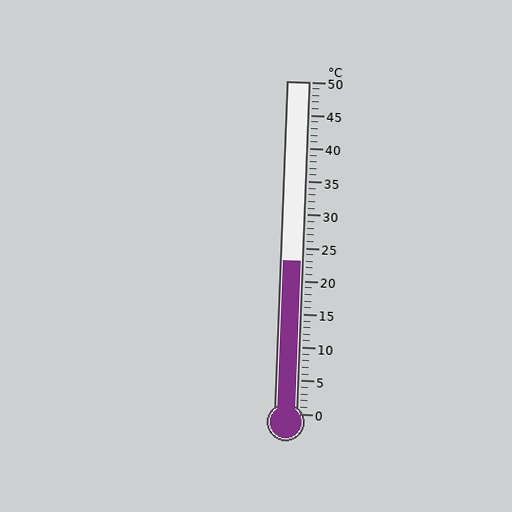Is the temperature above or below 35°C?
The temperature is below 35°C.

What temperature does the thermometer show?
The thermometer shows approximately 23°C.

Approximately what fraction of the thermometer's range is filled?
The thermometer is filled to approximately 45% of its range.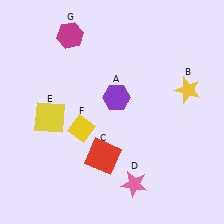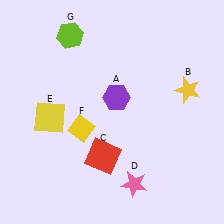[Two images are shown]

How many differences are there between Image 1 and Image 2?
There is 1 difference between the two images.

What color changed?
The hexagon (G) changed from magenta in Image 1 to lime in Image 2.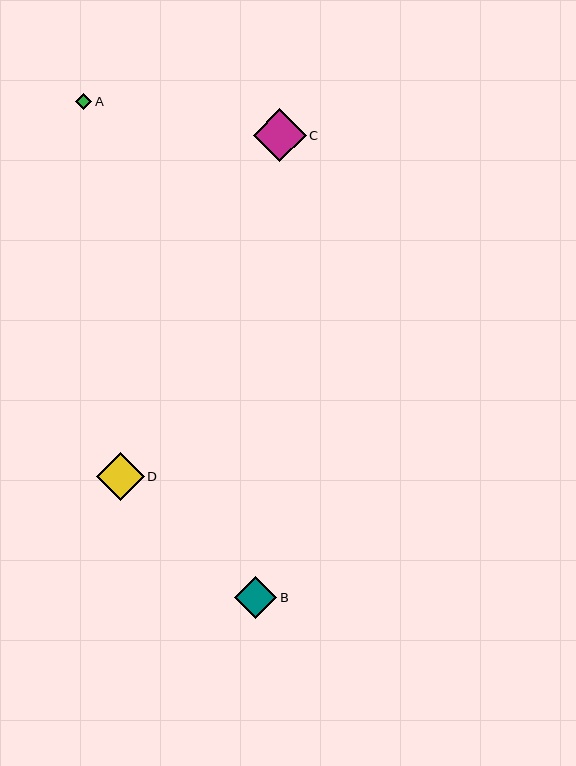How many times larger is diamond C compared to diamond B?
Diamond C is approximately 1.2 times the size of diamond B.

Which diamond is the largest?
Diamond C is the largest with a size of approximately 53 pixels.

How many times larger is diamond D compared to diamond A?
Diamond D is approximately 3.0 times the size of diamond A.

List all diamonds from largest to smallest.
From largest to smallest: C, D, B, A.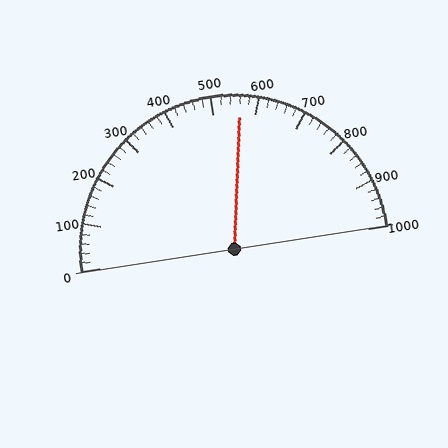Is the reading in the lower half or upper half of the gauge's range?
The reading is in the upper half of the range (0 to 1000).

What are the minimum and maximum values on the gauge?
The gauge ranges from 0 to 1000.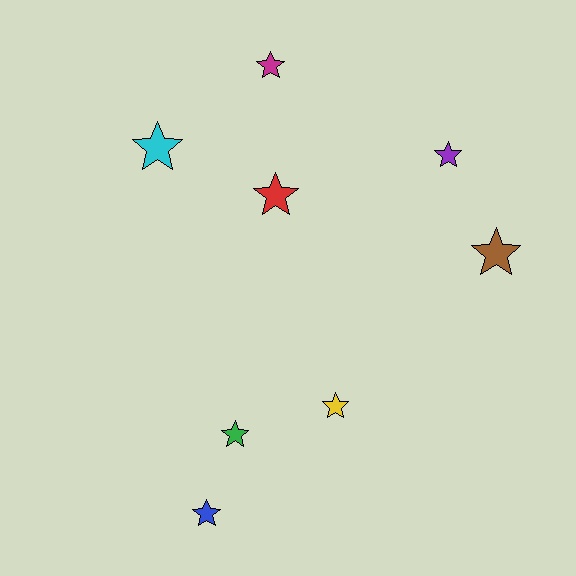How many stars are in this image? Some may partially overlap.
There are 8 stars.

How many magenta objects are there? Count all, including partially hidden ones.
There is 1 magenta object.